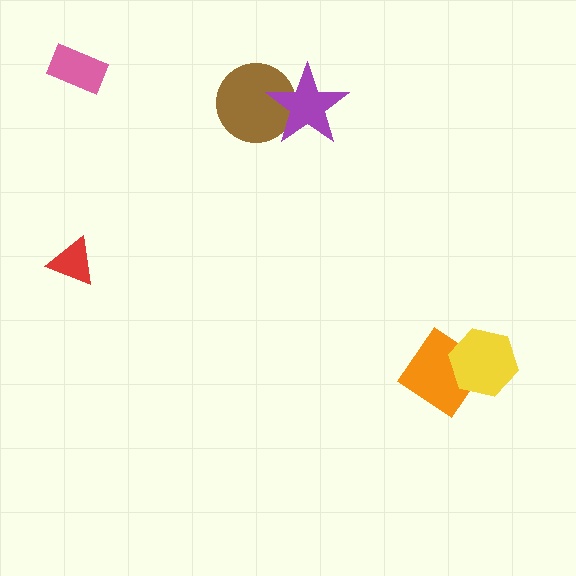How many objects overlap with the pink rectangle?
0 objects overlap with the pink rectangle.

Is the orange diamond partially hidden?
Yes, it is partially covered by another shape.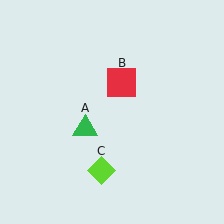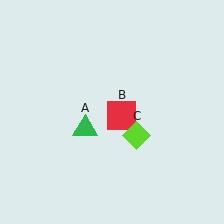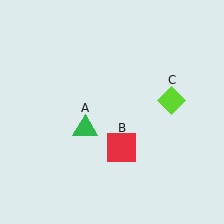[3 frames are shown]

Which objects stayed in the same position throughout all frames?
Green triangle (object A) remained stationary.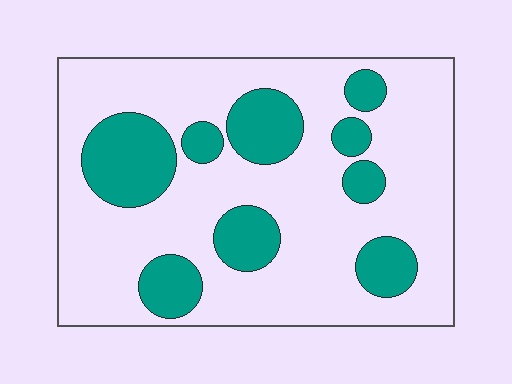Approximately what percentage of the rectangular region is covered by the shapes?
Approximately 25%.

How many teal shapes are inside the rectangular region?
9.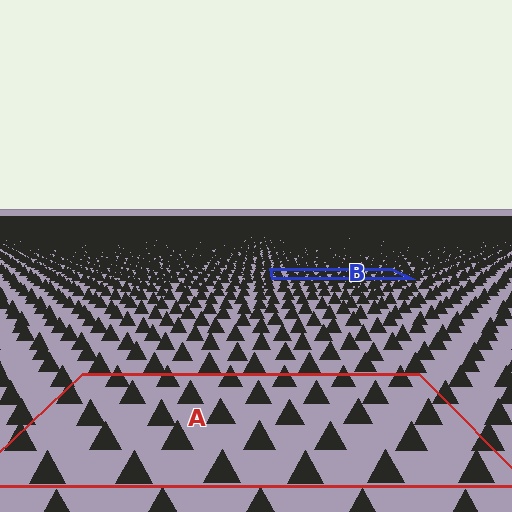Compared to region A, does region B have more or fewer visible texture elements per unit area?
Region B has more texture elements per unit area — they are packed more densely because it is farther away.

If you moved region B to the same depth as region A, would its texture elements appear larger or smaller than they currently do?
They would appear larger. At a closer depth, the same texture elements are projected at a bigger on-screen size.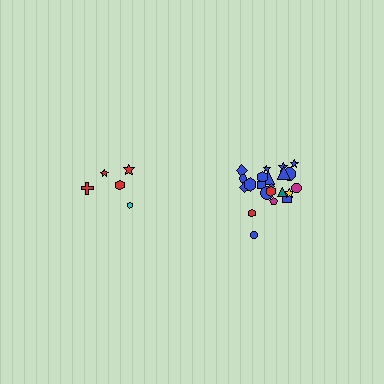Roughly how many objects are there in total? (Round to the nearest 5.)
Roughly 25 objects in total.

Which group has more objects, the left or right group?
The right group.